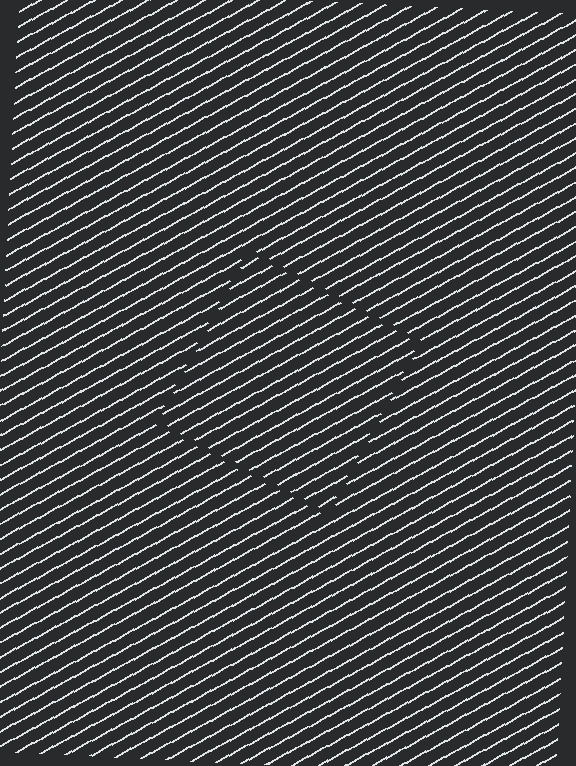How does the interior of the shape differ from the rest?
The interior of the shape contains the same grating, shifted by half a period — the contour is defined by the phase discontinuity where line-ends from the inner and outer gratings abut.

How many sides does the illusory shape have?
4 sides — the line-ends trace a square.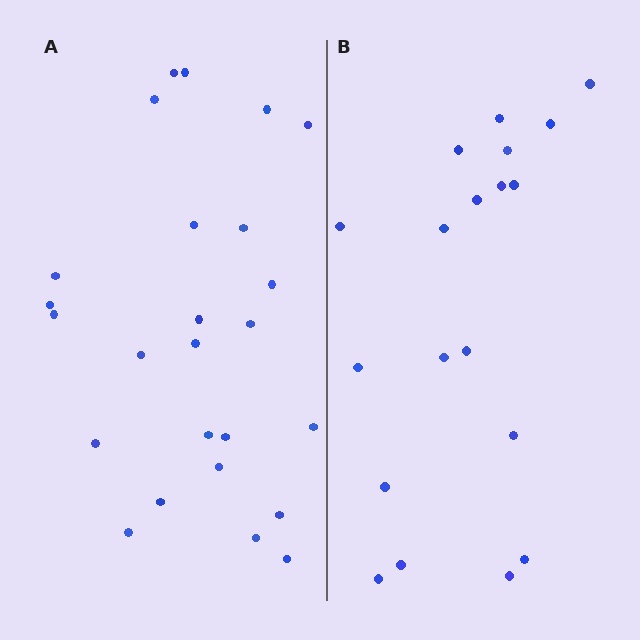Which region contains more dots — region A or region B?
Region A (the left region) has more dots.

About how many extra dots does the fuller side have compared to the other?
Region A has about 6 more dots than region B.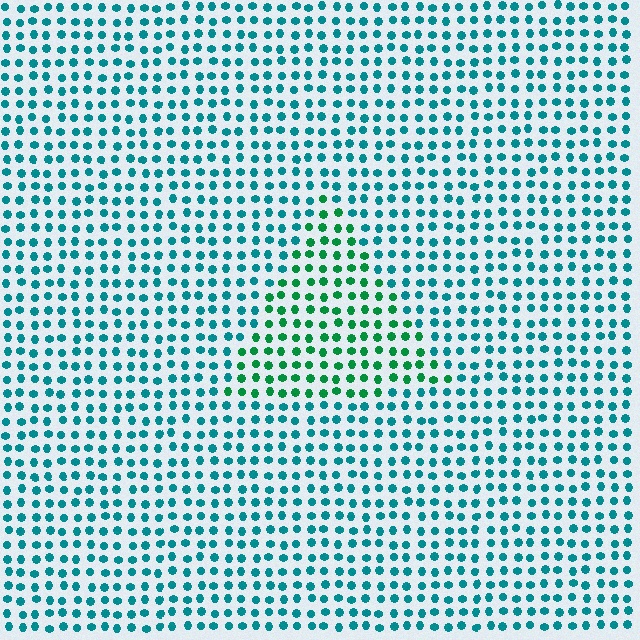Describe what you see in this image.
The image is filled with small teal elements in a uniform arrangement. A triangle-shaped region is visible where the elements are tinted to a slightly different hue, forming a subtle color boundary.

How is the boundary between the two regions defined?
The boundary is defined purely by a slight shift in hue (about 38 degrees). Spacing, size, and orientation are identical on both sides.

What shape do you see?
I see a triangle.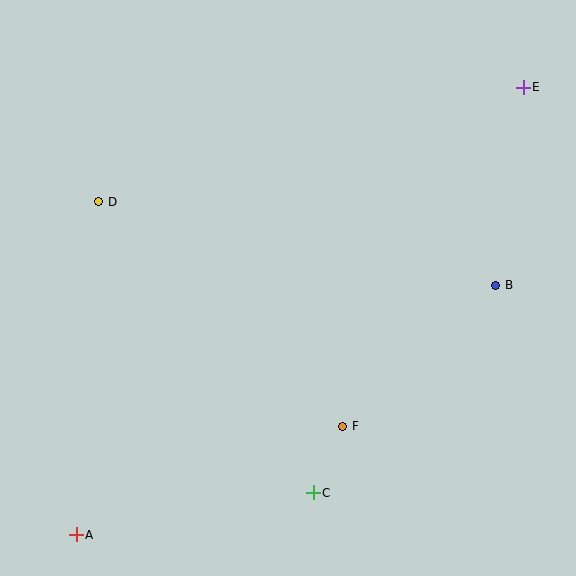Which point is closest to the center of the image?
Point F at (343, 426) is closest to the center.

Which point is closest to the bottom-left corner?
Point A is closest to the bottom-left corner.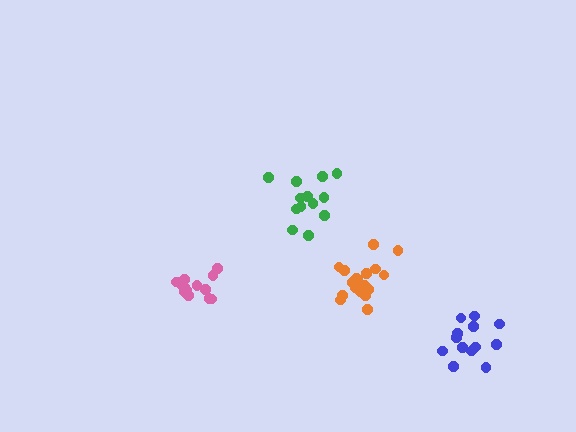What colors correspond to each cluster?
The clusters are colored: pink, blue, green, orange.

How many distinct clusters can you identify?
There are 4 distinct clusters.